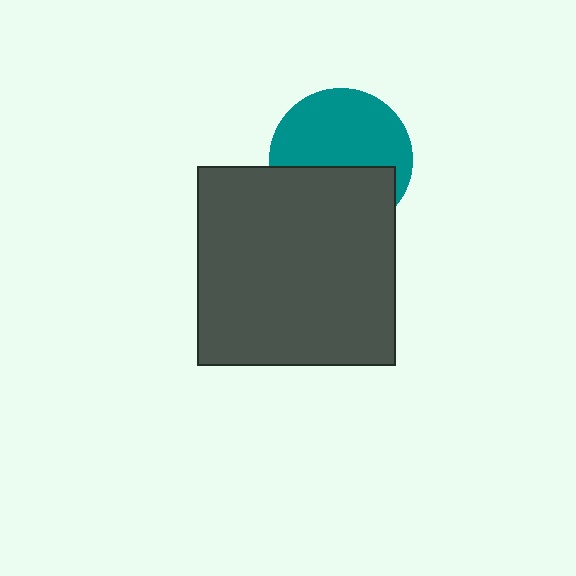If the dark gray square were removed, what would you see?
You would see the complete teal circle.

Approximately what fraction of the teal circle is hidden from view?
Roughly 42% of the teal circle is hidden behind the dark gray square.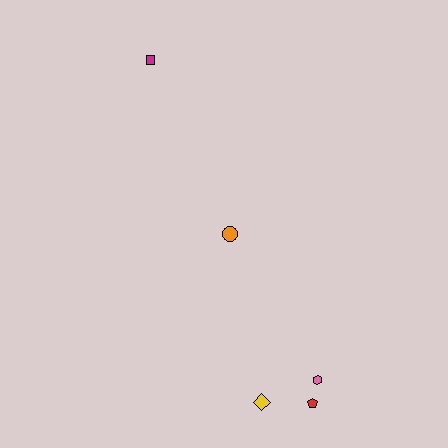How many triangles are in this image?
There are no triangles.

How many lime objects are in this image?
There are no lime objects.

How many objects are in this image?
There are 5 objects.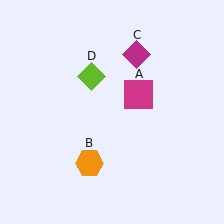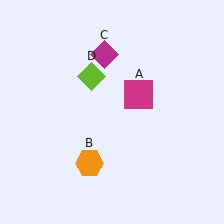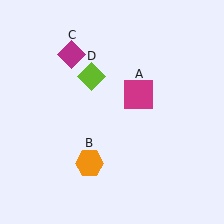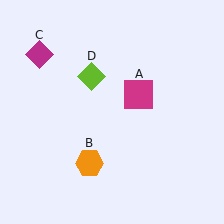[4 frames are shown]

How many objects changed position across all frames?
1 object changed position: magenta diamond (object C).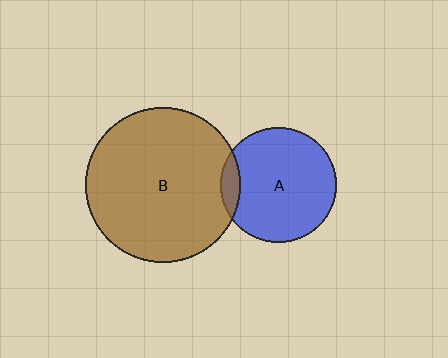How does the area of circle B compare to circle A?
Approximately 1.8 times.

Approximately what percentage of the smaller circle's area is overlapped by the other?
Approximately 10%.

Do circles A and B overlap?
Yes.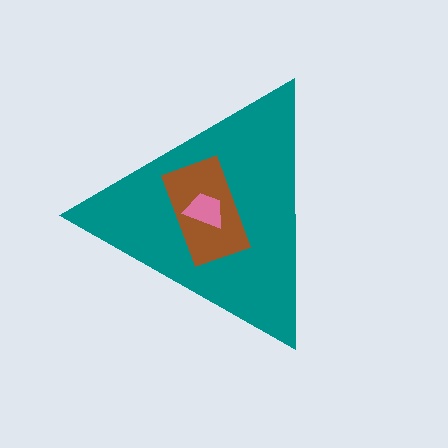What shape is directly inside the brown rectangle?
The pink trapezoid.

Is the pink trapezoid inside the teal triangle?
Yes.